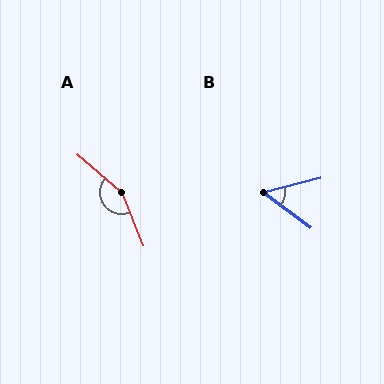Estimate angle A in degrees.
Approximately 153 degrees.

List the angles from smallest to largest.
B (51°), A (153°).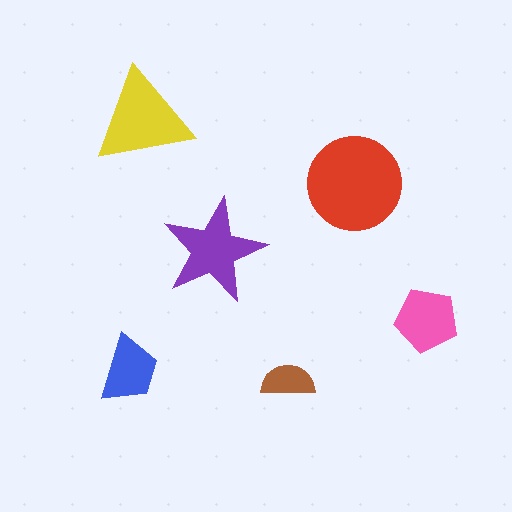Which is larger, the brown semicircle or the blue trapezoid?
The blue trapezoid.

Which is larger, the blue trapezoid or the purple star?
The purple star.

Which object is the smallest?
The brown semicircle.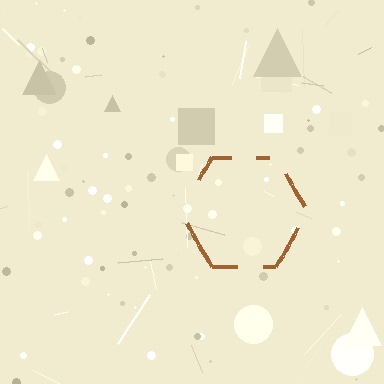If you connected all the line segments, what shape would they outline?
They would outline a hexagon.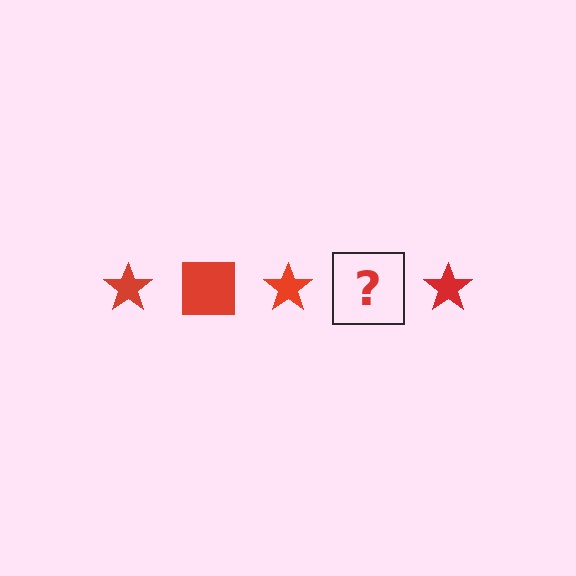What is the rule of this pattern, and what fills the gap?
The rule is that the pattern cycles through star, square shapes in red. The gap should be filled with a red square.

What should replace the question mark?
The question mark should be replaced with a red square.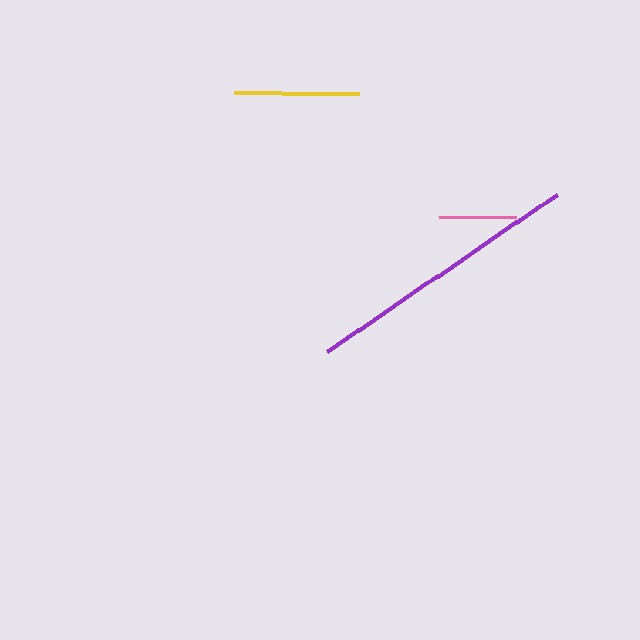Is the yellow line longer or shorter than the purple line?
The purple line is longer than the yellow line.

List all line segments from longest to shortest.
From longest to shortest: purple, yellow, pink.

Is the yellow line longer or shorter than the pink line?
The yellow line is longer than the pink line.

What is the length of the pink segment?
The pink segment is approximately 78 pixels long.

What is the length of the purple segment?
The purple segment is approximately 278 pixels long.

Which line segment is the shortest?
The pink line is the shortest at approximately 78 pixels.